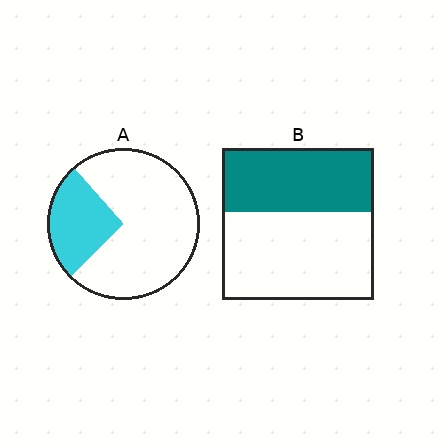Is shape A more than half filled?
No.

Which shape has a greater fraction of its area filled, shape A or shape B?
Shape B.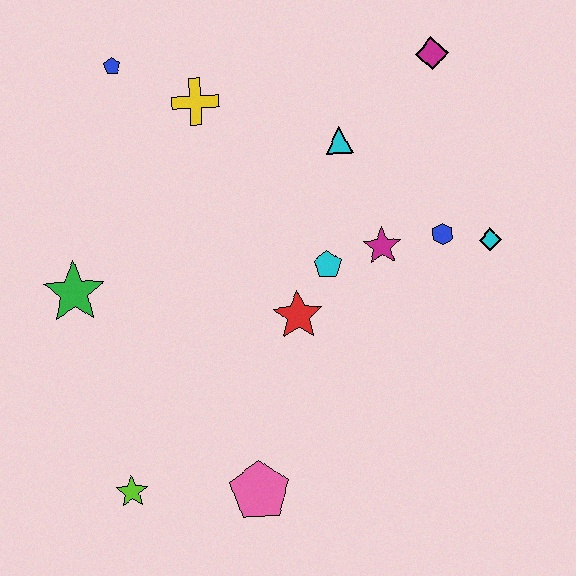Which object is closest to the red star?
The cyan pentagon is closest to the red star.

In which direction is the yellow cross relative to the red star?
The yellow cross is above the red star.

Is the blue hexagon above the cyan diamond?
Yes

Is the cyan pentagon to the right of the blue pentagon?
Yes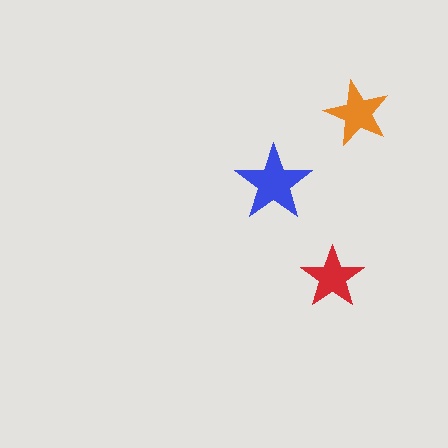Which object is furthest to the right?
The orange star is rightmost.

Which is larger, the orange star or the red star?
The orange one.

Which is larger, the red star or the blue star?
The blue one.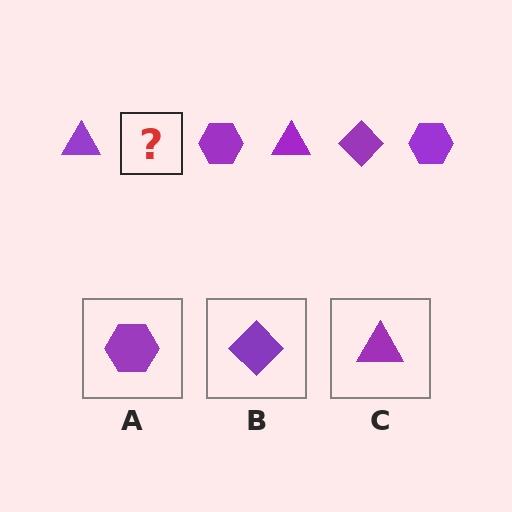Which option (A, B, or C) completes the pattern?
B.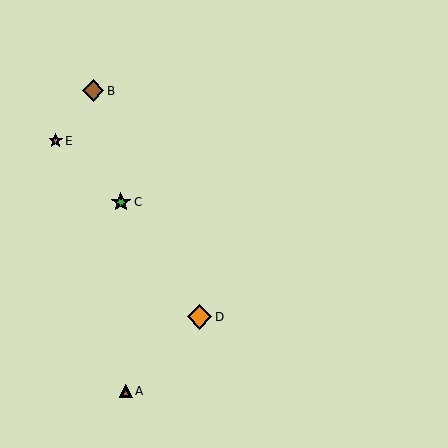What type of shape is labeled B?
Shape B is a brown diamond.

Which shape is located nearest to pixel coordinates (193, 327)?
The orange diamond (labeled D) at (199, 317) is nearest to that location.